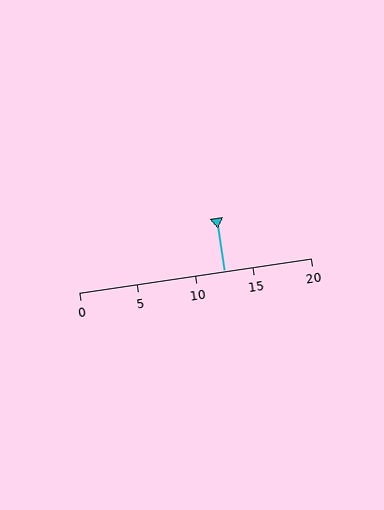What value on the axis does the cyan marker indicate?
The marker indicates approximately 12.5.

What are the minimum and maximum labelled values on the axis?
The axis runs from 0 to 20.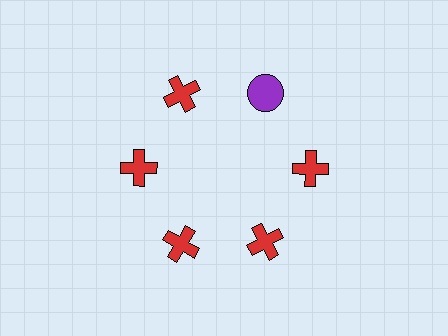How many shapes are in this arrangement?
There are 6 shapes arranged in a ring pattern.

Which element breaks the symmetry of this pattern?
The purple circle at roughly the 1 o'clock position breaks the symmetry. All other shapes are red crosses.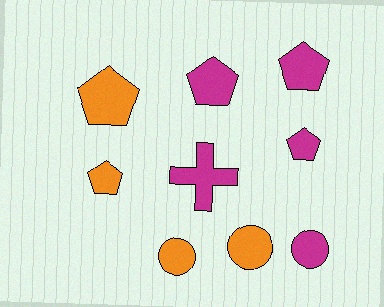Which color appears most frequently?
Magenta, with 5 objects.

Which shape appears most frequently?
Pentagon, with 5 objects.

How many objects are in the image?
There are 9 objects.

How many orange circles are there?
There are 2 orange circles.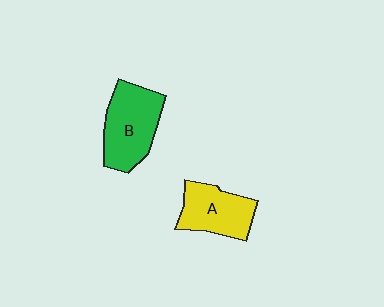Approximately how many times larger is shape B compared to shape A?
Approximately 1.2 times.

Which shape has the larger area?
Shape B (green).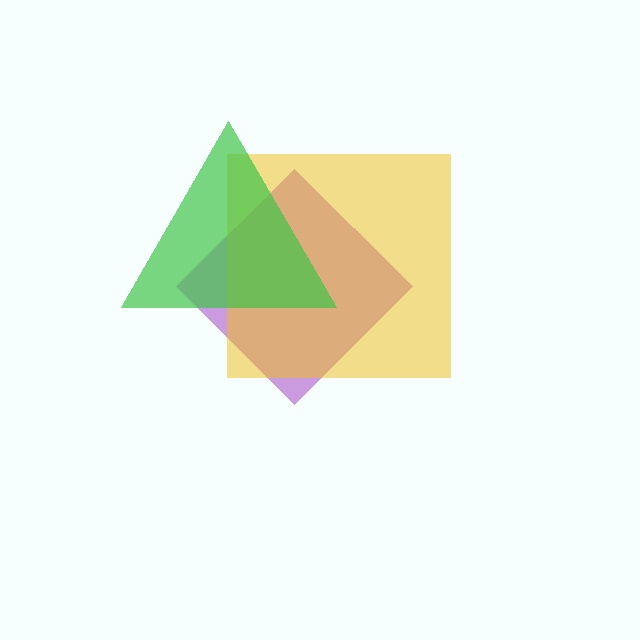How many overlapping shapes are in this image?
There are 3 overlapping shapes in the image.